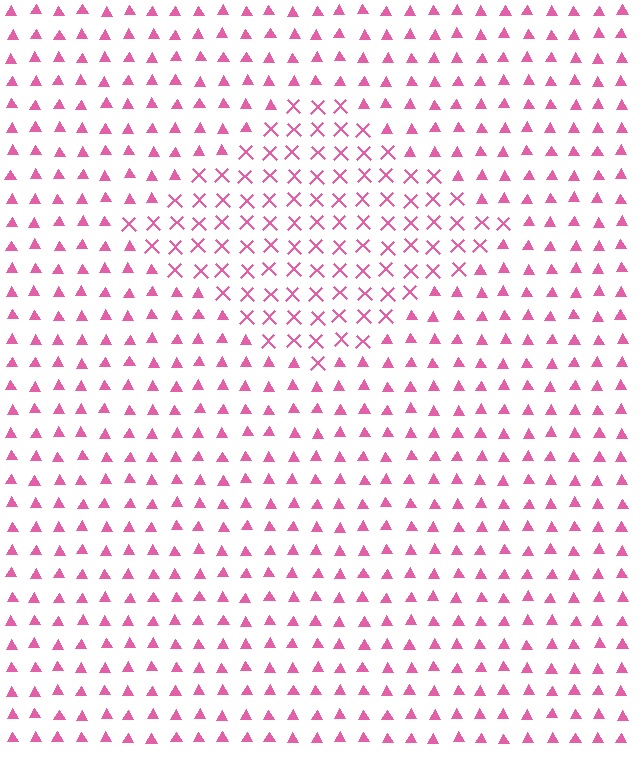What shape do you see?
I see a diamond.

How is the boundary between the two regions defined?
The boundary is defined by a change in element shape: X marks inside vs. triangles outside. All elements share the same color and spacing.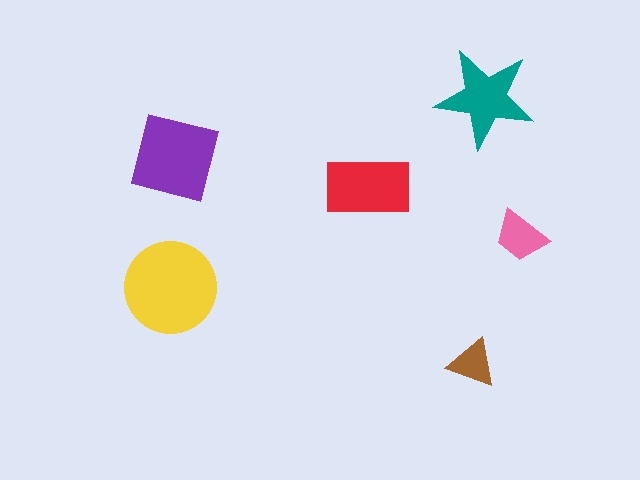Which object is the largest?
The yellow circle.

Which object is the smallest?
The brown triangle.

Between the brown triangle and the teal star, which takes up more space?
The teal star.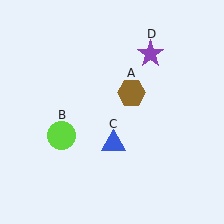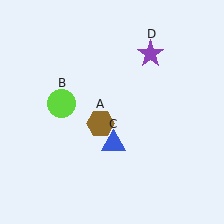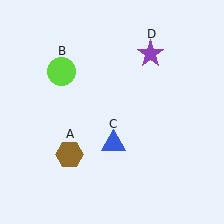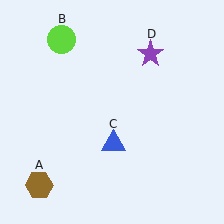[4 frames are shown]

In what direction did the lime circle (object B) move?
The lime circle (object B) moved up.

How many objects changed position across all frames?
2 objects changed position: brown hexagon (object A), lime circle (object B).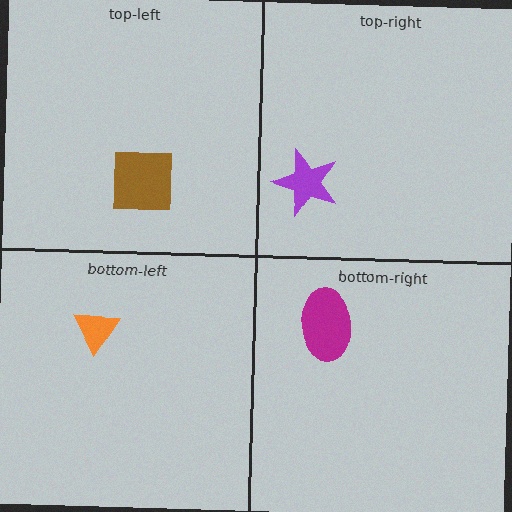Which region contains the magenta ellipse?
The bottom-right region.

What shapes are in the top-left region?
The brown square.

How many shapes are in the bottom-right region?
1.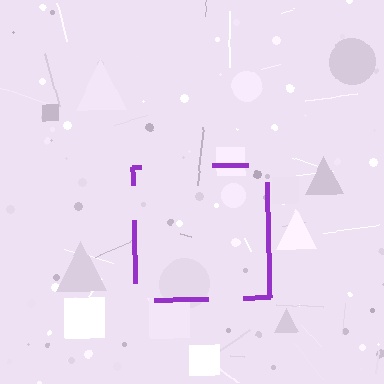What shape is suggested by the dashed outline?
The dashed outline suggests a square.